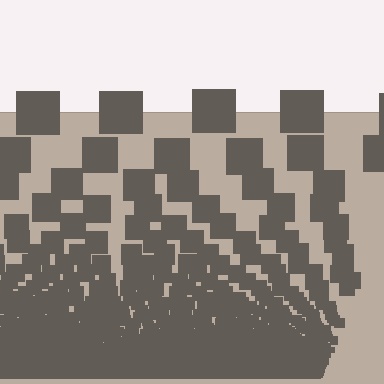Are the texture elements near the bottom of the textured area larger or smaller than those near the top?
Smaller. The gradient is inverted — elements near the bottom are smaller and denser.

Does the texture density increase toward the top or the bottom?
Density increases toward the bottom.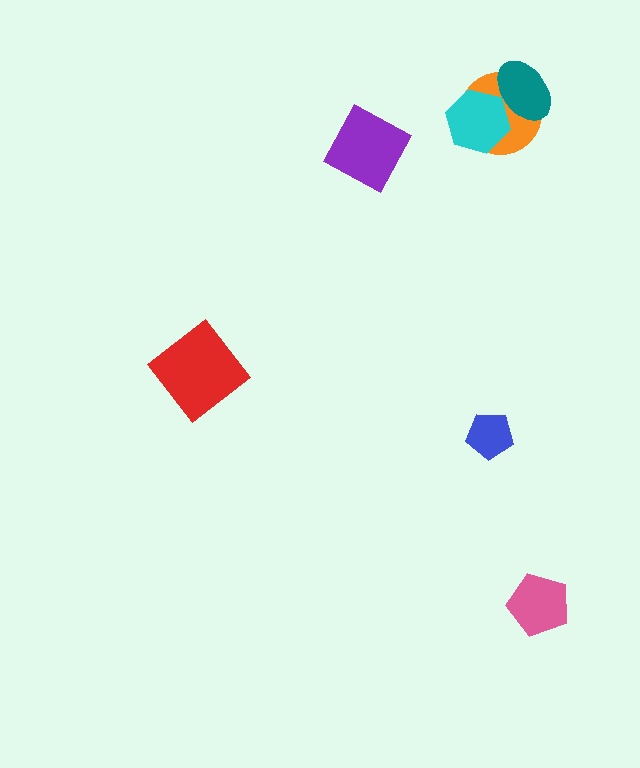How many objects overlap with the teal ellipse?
2 objects overlap with the teal ellipse.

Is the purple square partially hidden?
No, no other shape covers it.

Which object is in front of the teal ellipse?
The cyan hexagon is in front of the teal ellipse.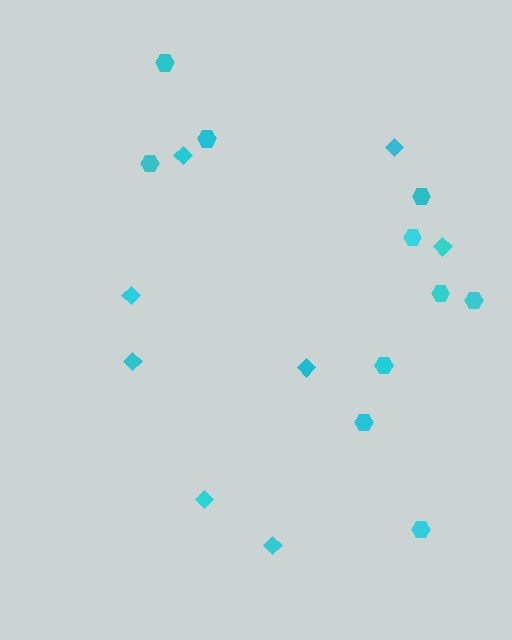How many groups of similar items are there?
There are 2 groups: one group of diamonds (8) and one group of hexagons (10).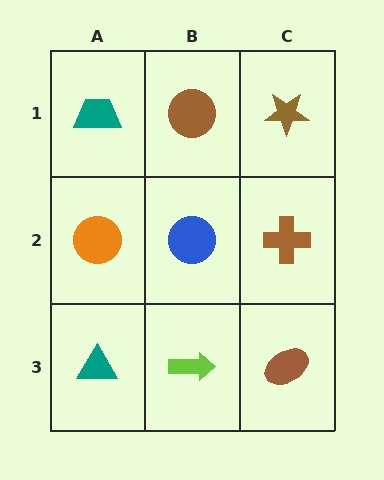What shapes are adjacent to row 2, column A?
A teal trapezoid (row 1, column A), a teal triangle (row 3, column A), a blue circle (row 2, column B).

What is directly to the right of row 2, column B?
A brown cross.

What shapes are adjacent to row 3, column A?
An orange circle (row 2, column A), a lime arrow (row 3, column B).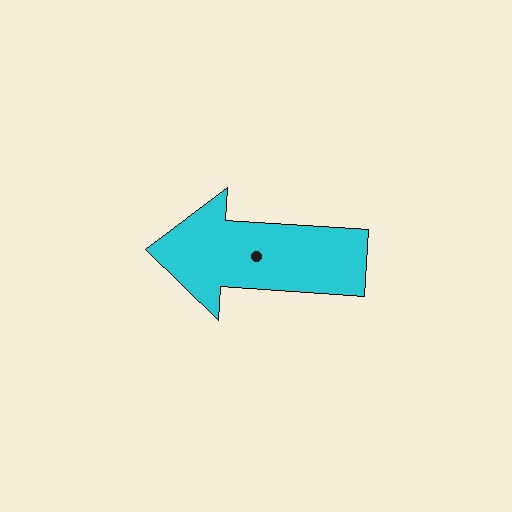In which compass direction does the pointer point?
West.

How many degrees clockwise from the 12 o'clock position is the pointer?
Approximately 274 degrees.